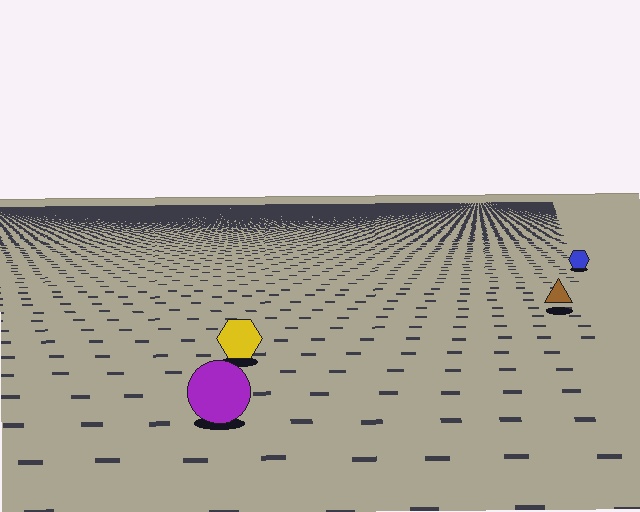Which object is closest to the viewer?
The purple circle is closest. The texture marks near it are larger and more spread out.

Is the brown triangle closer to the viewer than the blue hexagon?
Yes. The brown triangle is closer — you can tell from the texture gradient: the ground texture is coarser near it.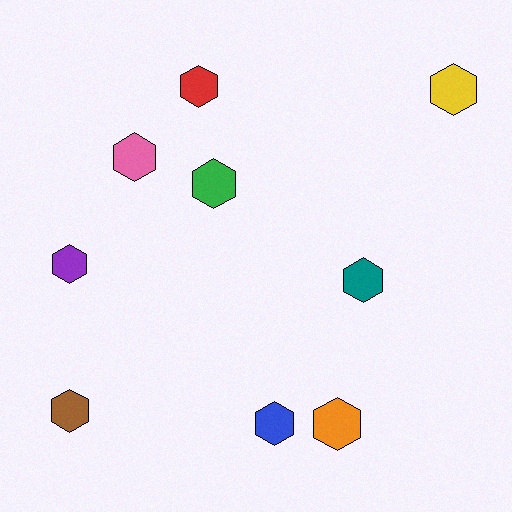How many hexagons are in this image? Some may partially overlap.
There are 9 hexagons.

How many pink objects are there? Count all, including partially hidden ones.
There is 1 pink object.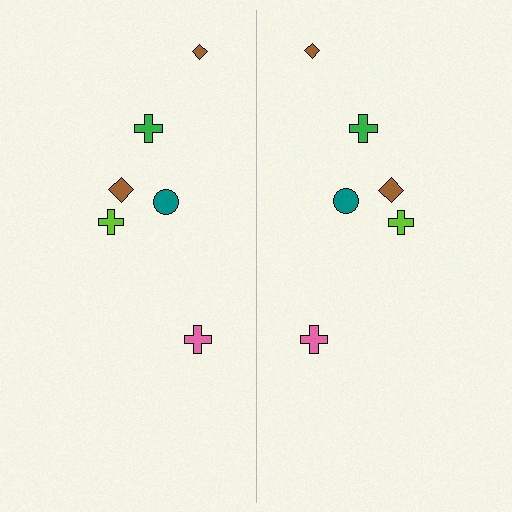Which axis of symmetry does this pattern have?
The pattern has a vertical axis of symmetry running through the center of the image.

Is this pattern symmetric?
Yes, this pattern has bilateral (reflection) symmetry.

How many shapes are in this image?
There are 12 shapes in this image.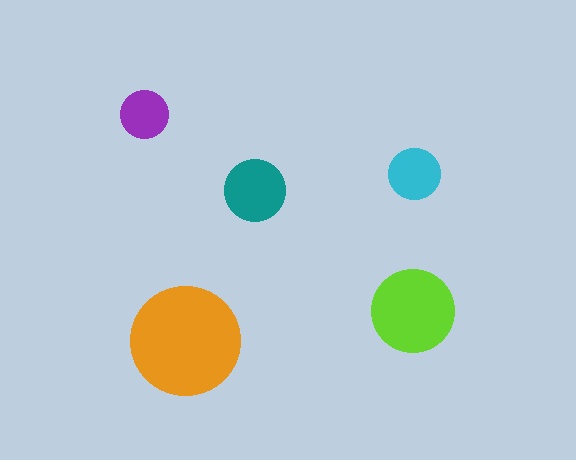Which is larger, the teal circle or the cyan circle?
The teal one.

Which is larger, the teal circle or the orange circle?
The orange one.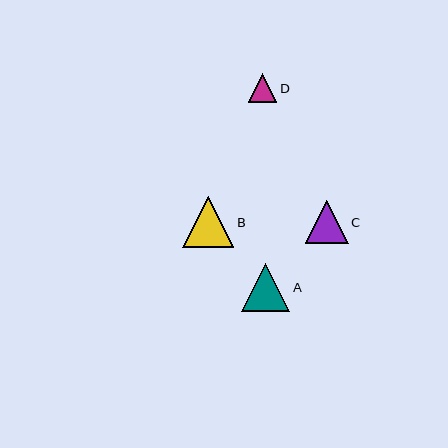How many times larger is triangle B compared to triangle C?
Triangle B is approximately 1.2 times the size of triangle C.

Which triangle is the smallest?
Triangle D is the smallest with a size of approximately 29 pixels.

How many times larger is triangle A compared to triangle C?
Triangle A is approximately 1.1 times the size of triangle C.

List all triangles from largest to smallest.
From largest to smallest: B, A, C, D.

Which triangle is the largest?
Triangle B is the largest with a size of approximately 51 pixels.